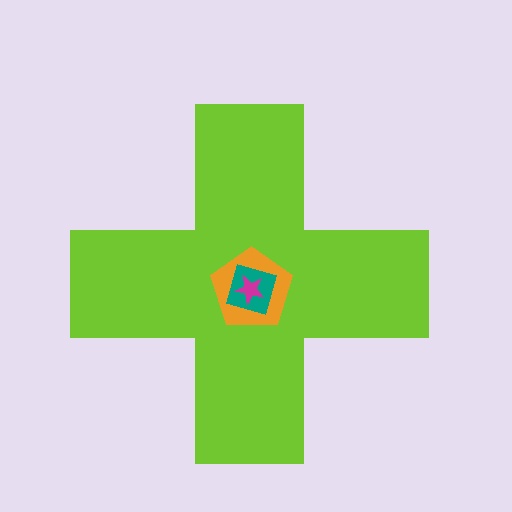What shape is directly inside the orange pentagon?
The teal square.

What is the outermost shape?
The lime cross.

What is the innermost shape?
The magenta star.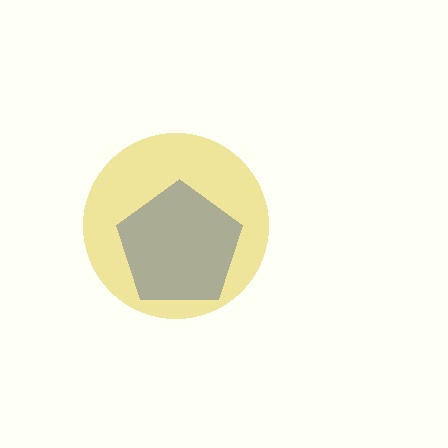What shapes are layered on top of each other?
The layered shapes are: a blue pentagon, a yellow circle.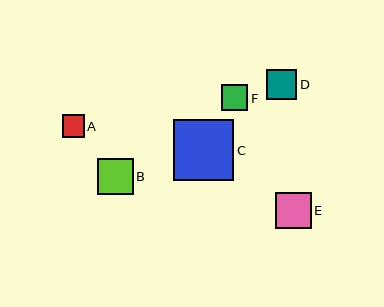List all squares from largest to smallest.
From largest to smallest: C, E, B, D, F, A.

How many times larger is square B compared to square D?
Square B is approximately 1.2 times the size of square D.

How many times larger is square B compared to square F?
Square B is approximately 1.4 times the size of square F.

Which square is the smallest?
Square A is the smallest with a size of approximately 22 pixels.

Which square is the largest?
Square C is the largest with a size of approximately 60 pixels.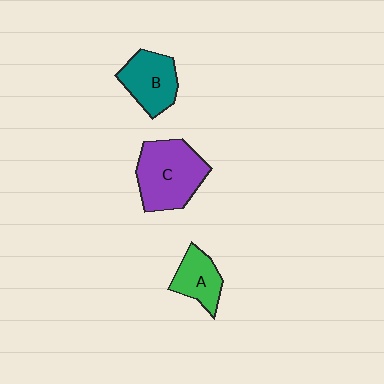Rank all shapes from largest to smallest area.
From largest to smallest: C (purple), B (teal), A (green).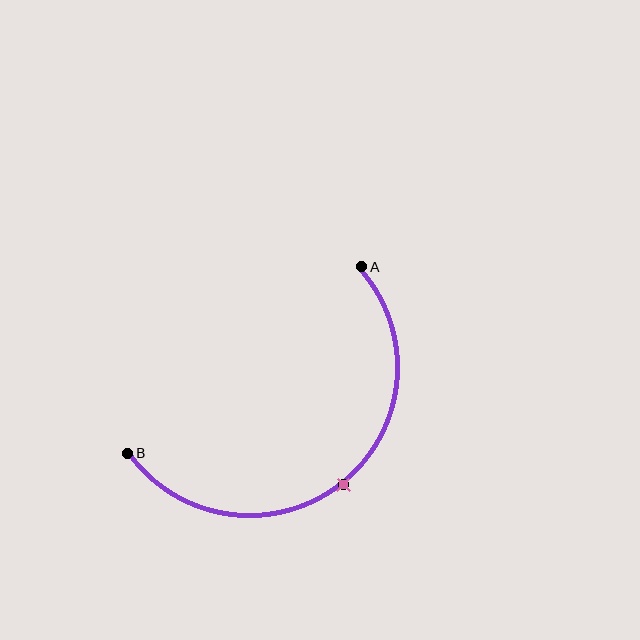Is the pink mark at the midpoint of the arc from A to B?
Yes. The pink mark lies on the arc at equal arc-length from both A and B — it is the arc midpoint.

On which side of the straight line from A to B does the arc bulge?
The arc bulges below and to the right of the straight line connecting A and B.